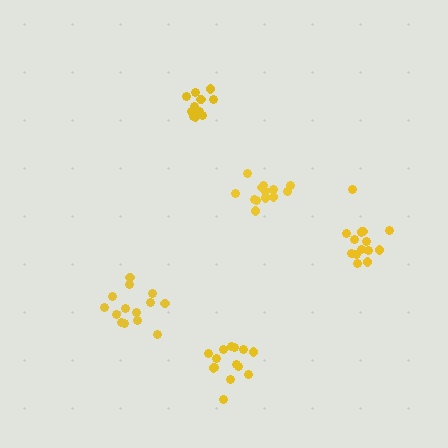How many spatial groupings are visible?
There are 5 spatial groupings.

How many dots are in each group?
Group 1: 14 dots, Group 2: 13 dots, Group 3: 14 dots, Group 4: 15 dots, Group 5: 11 dots (67 total).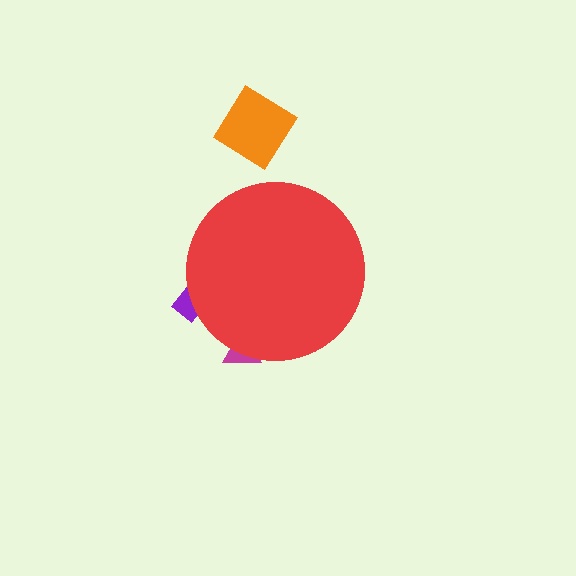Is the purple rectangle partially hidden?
Yes, the purple rectangle is partially hidden behind the red circle.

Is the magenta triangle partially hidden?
Yes, the magenta triangle is partially hidden behind the red circle.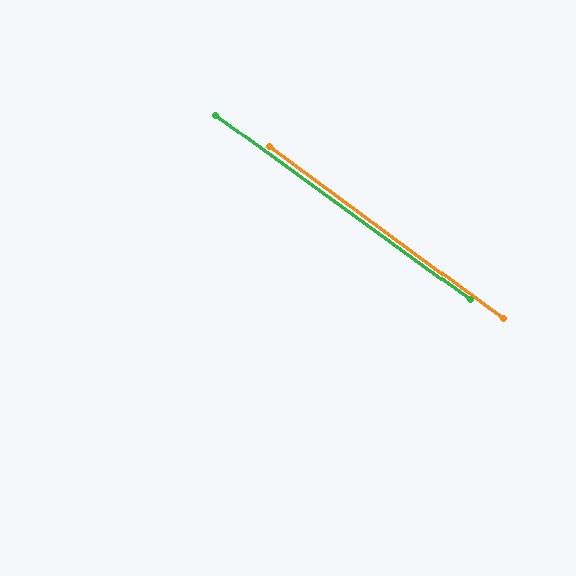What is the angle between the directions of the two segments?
Approximately 0 degrees.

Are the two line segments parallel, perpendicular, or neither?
Parallel — their directions differ by only 0.3°.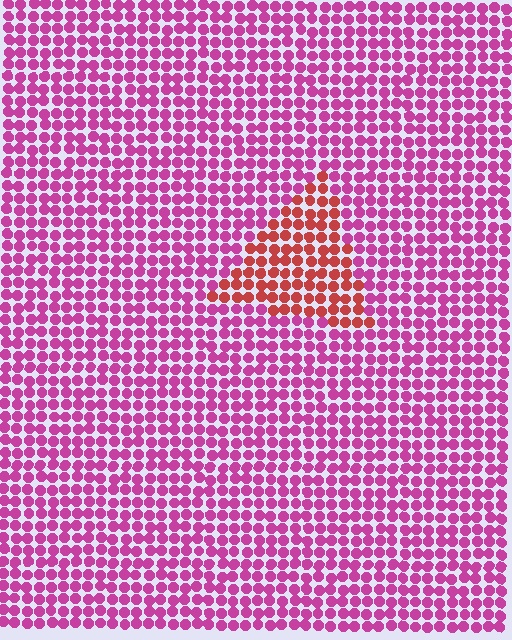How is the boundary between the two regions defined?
The boundary is defined purely by a slight shift in hue (about 42 degrees). Spacing, size, and orientation are identical on both sides.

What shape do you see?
I see a triangle.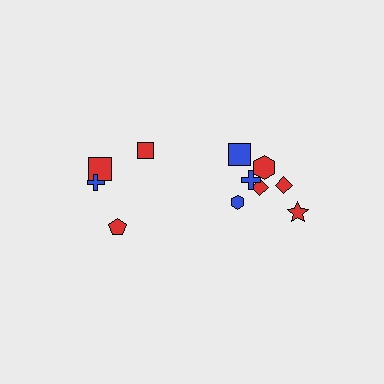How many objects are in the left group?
There are 4 objects.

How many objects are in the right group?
There are 7 objects.